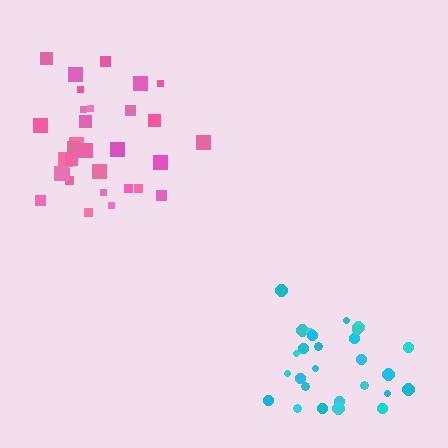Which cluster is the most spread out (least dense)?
Pink.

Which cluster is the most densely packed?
Cyan.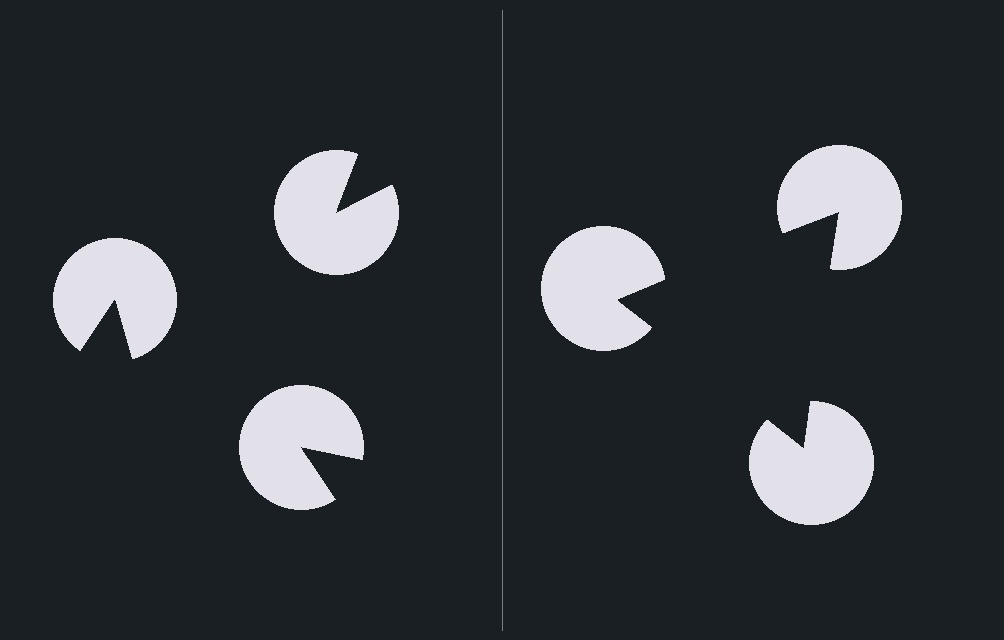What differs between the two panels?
The pac-man discs are positioned identically on both sides; only the wedge orientations differ. On the right they align to a triangle; on the left they are misaligned.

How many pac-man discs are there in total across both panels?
6 — 3 on each side.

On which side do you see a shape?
An illusory triangle appears on the right side. On the left side the wedge cuts are rotated, so no coherent shape forms.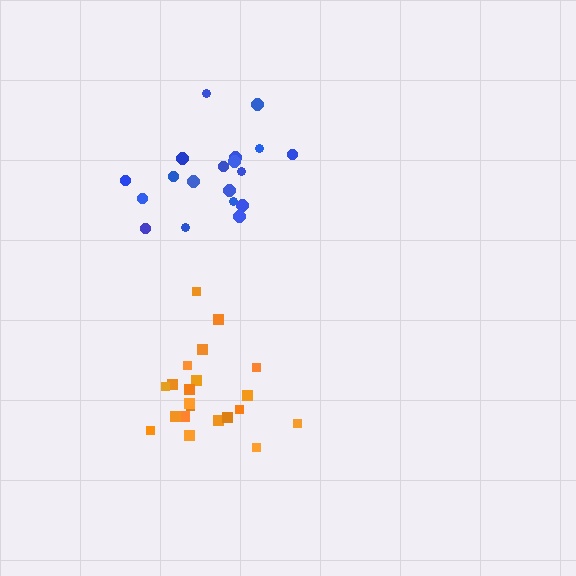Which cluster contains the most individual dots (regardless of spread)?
Orange (21).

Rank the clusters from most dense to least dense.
orange, blue.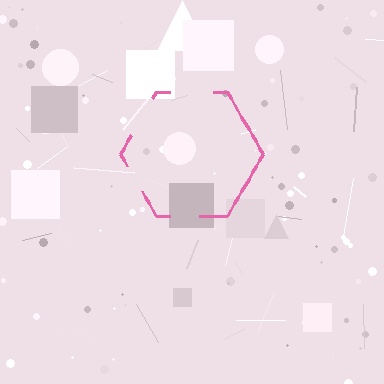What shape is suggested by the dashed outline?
The dashed outline suggests a hexagon.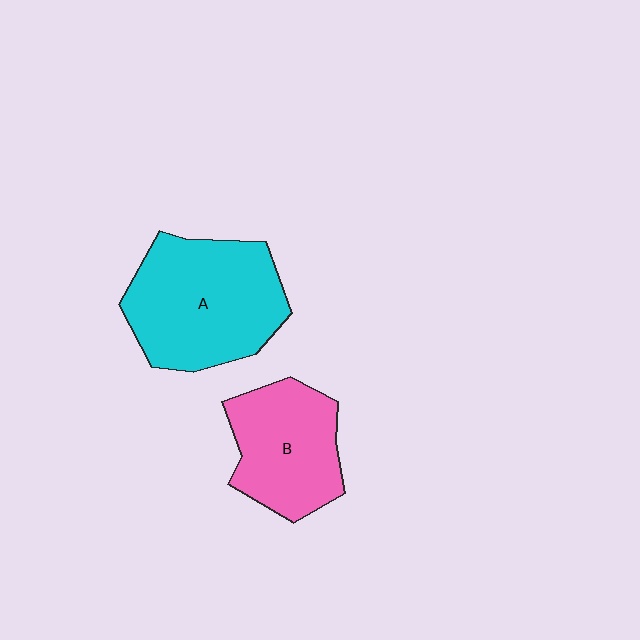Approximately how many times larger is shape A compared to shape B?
Approximately 1.4 times.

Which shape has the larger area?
Shape A (cyan).